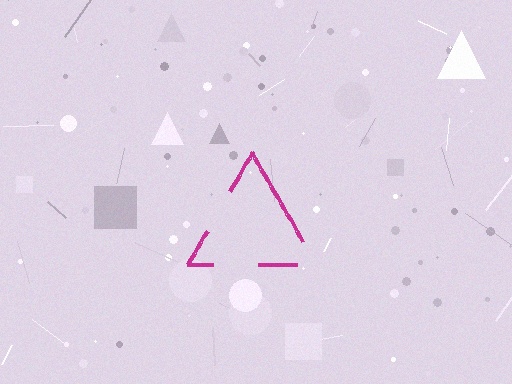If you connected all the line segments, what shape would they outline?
They would outline a triangle.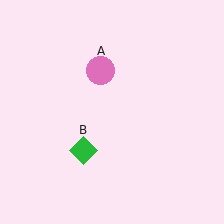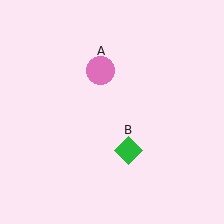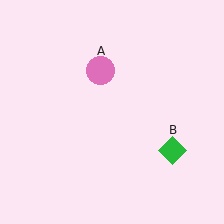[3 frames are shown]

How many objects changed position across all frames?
1 object changed position: green diamond (object B).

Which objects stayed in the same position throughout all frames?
Pink circle (object A) remained stationary.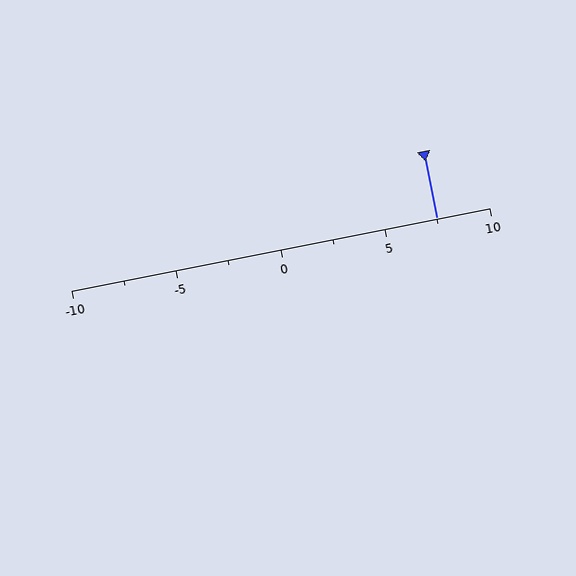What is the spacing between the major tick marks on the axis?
The major ticks are spaced 5 apart.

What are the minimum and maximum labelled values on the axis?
The axis runs from -10 to 10.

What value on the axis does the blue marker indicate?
The marker indicates approximately 7.5.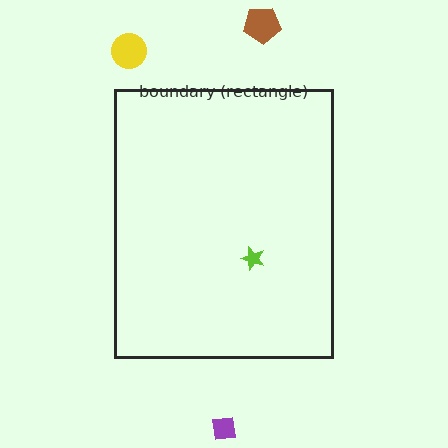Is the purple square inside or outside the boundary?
Outside.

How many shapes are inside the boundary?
1 inside, 3 outside.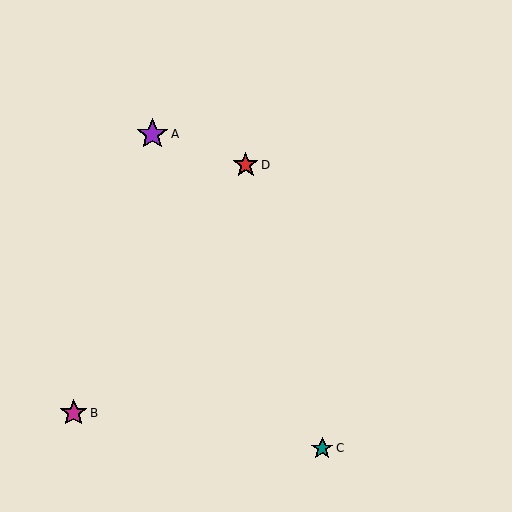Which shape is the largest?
The purple star (labeled A) is the largest.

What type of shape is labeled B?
Shape B is a magenta star.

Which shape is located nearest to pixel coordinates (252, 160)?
The red star (labeled D) at (246, 165) is nearest to that location.